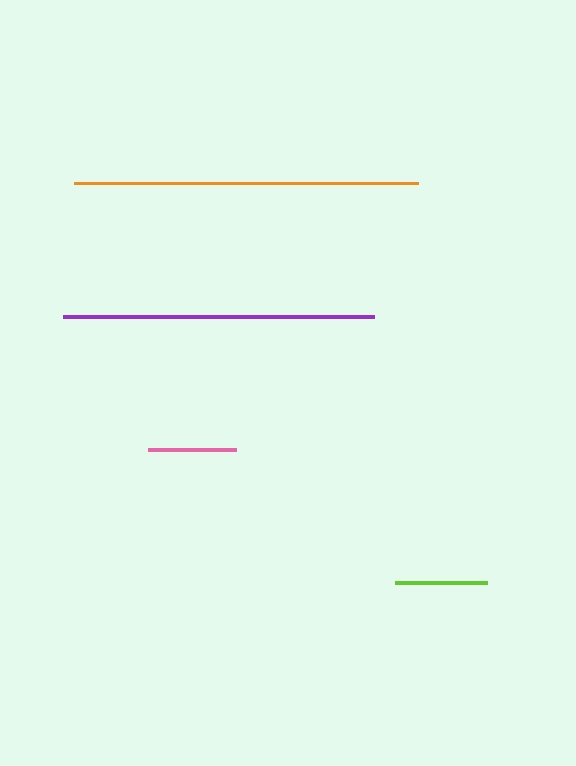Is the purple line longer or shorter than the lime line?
The purple line is longer than the lime line.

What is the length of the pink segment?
The pink segment is approximately 88 pixels long.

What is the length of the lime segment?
The lime segment is approximately 92 pixels long.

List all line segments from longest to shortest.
From longest to shortest: orange, purple, lime, pink.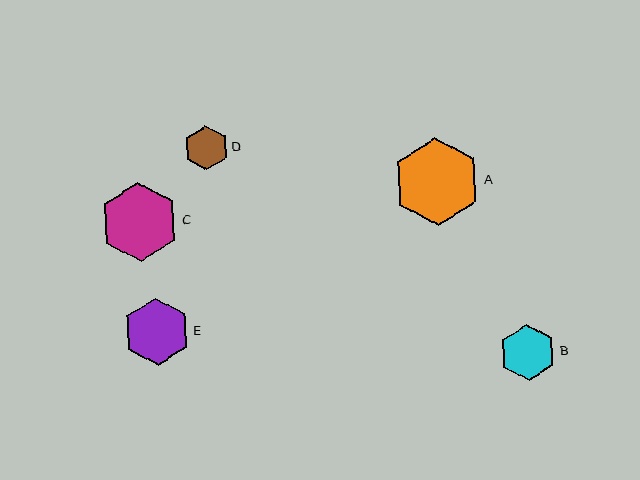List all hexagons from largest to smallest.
From largest to smallest: A, C, E, B, D.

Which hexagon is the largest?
Hexagon A is the largest with a size of approximately 88 pixels.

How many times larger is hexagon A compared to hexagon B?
Hexagon A is approximately 1.6 times the size of hexagon B.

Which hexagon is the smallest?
Hexagon D is the smallest with a size of approximately 44 pixels.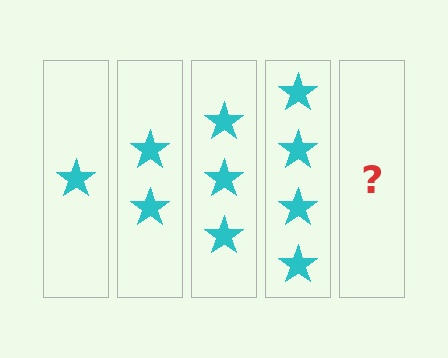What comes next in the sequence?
The next element should be 5 stars.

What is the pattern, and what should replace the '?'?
The pattern is that each step adds one more star. The '?' should be 5 stars.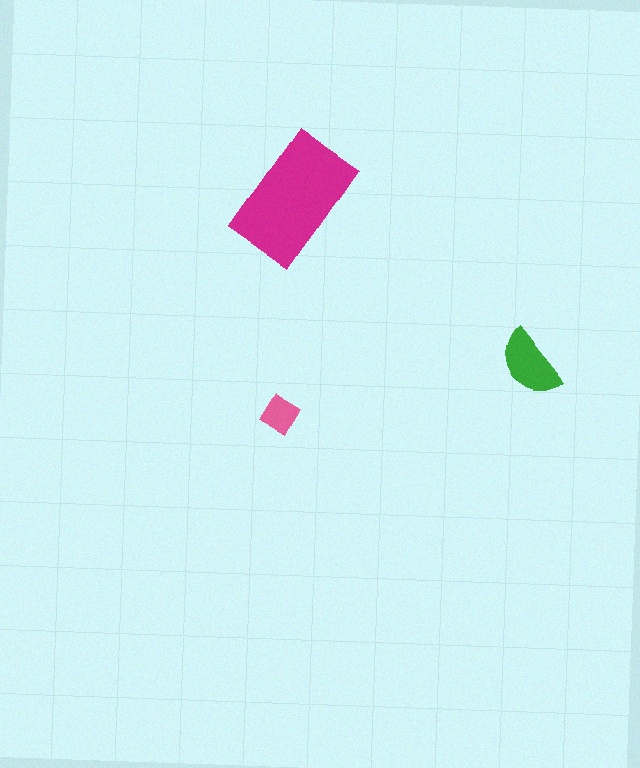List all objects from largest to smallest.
The magenta rectangle, the green semicircle, the pink diamond.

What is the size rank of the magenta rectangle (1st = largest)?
1st.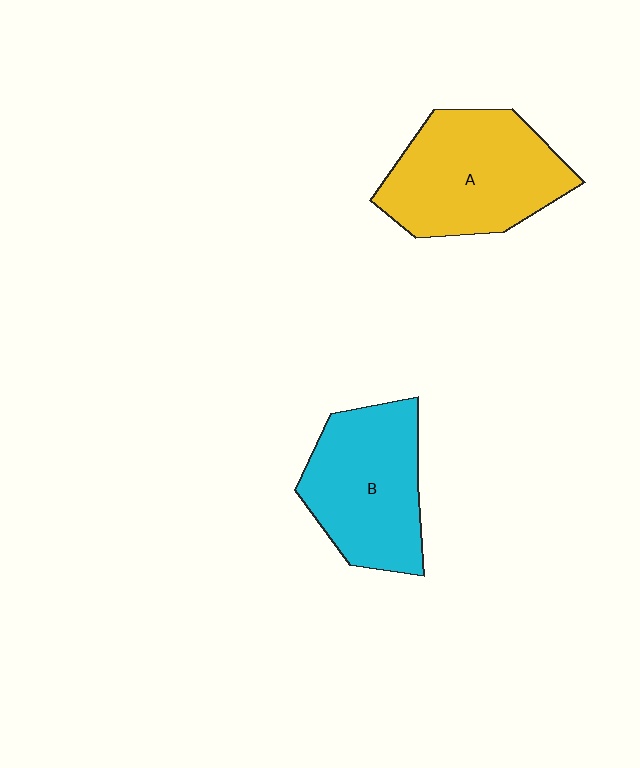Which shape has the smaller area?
Shape B (cyan).